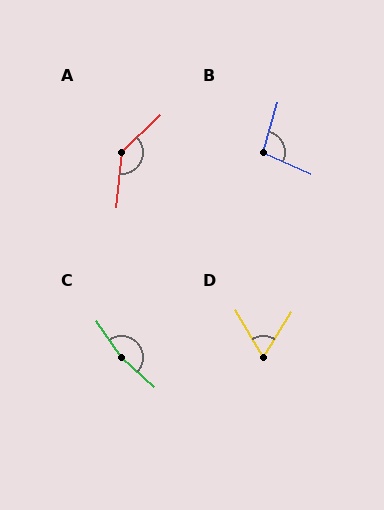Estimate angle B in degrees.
Approximately 98 degrees.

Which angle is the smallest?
D, at approximately 62 degrees.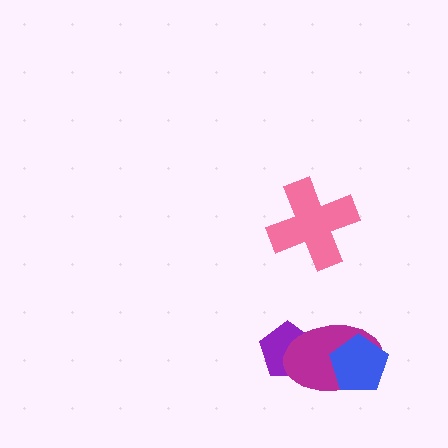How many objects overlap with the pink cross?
0 objects overlap with the pink cross.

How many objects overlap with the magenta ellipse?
2 objects overlap with the magenta ellipse.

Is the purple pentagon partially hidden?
Yes, it is partially covered by another shape.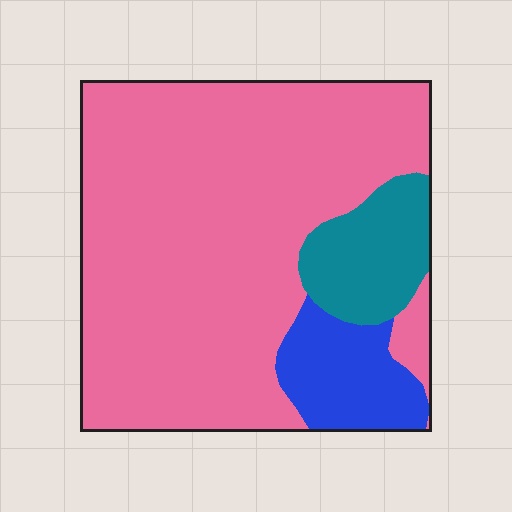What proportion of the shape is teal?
Teal takes up less than a sixth of the shape.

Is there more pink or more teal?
Pink.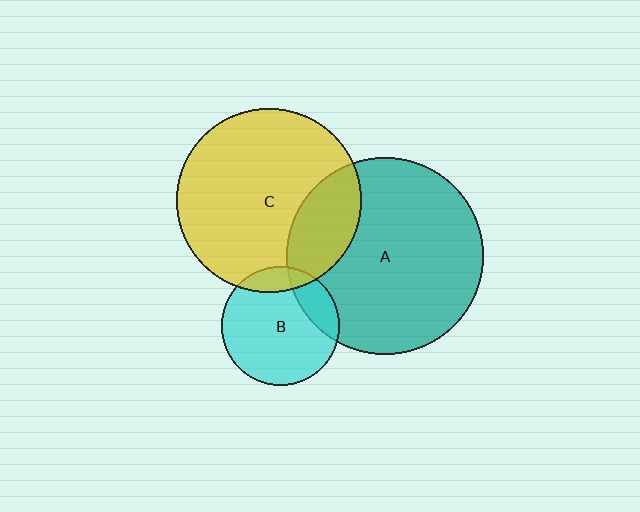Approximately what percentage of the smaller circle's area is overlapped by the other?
Approximately 25%.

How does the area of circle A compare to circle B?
Approximately 2.7 times.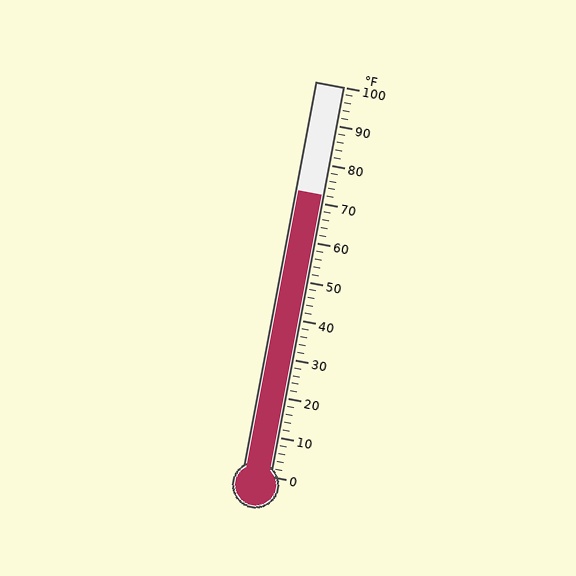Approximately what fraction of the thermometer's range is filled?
The thermometer is filled to approximately 70% of its range.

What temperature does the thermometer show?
The thermometer shows approximately 72°F.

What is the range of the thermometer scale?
The thermometer scale ranges from 0°F to 100°F.